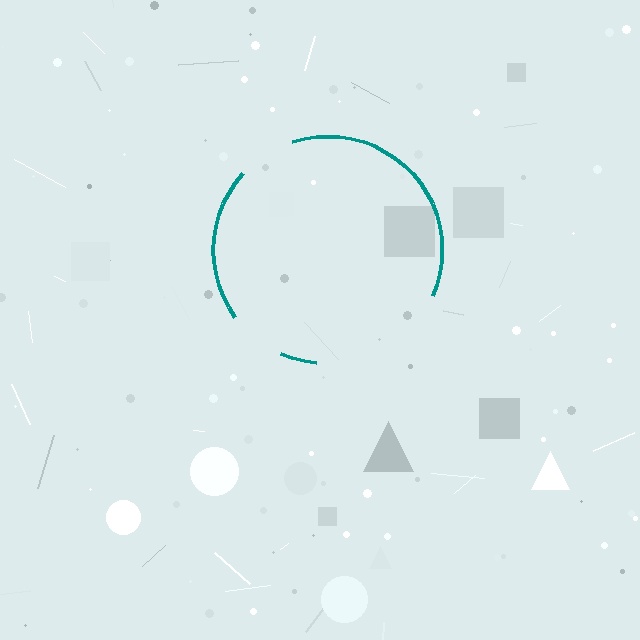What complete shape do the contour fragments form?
The contour fragments form a circle.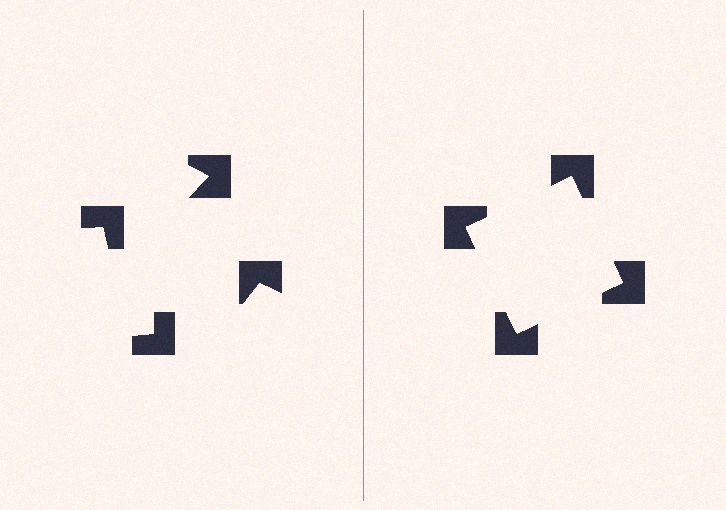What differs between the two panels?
The notched squares are positioned identically on both sides; only the wedge orientations differ. On the right they align to a square; on the left they are misaligned.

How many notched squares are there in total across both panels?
8 — 4 on each side.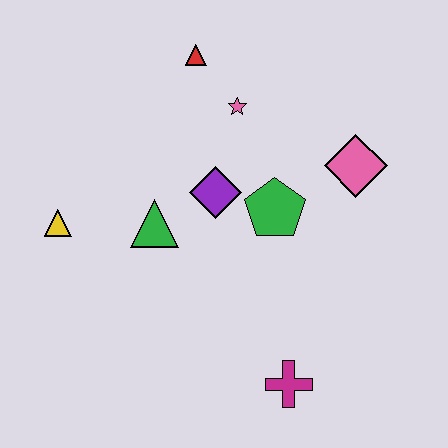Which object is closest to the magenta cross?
The green pentagon is closest to the magenta cross.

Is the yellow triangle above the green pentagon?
No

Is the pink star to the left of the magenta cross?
Yes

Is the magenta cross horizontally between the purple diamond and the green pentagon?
No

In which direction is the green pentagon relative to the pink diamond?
The green pentagon is to the left of the pink diamond.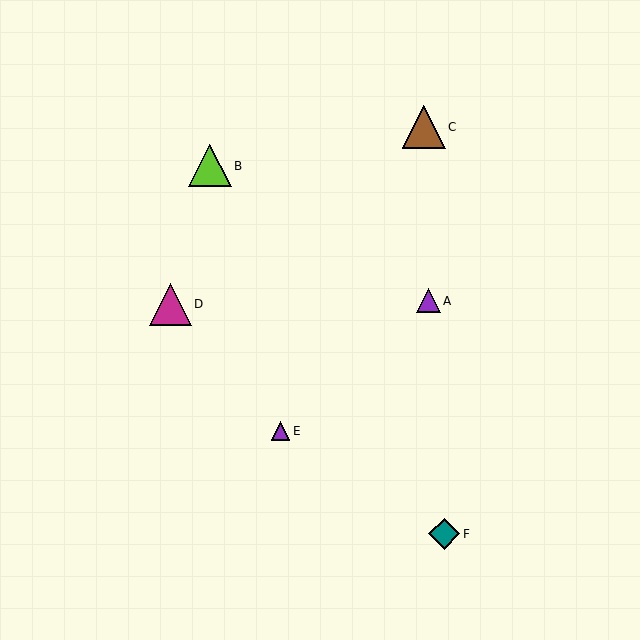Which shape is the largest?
The brown triangle (labeled C) is the largest.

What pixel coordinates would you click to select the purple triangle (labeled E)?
Click at (280, 431) to select the purple triangle E.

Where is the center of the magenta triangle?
The center of the magenta triangle is at (170, 304).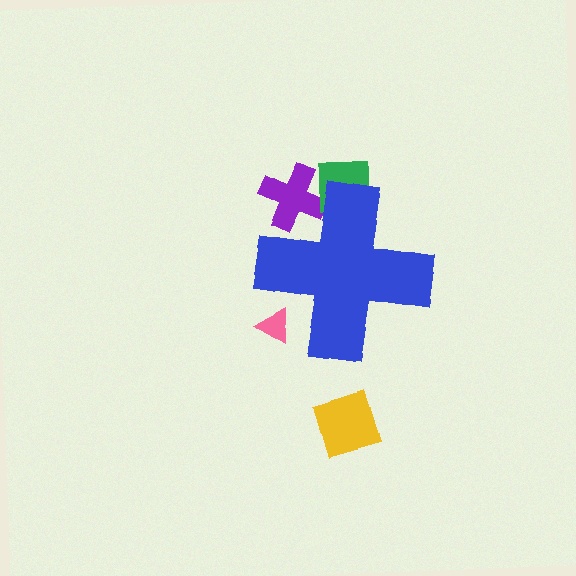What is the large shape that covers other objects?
A blue cross.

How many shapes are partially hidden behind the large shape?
3 shapes are partially hidden.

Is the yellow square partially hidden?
No, the yellow square is fully visible.